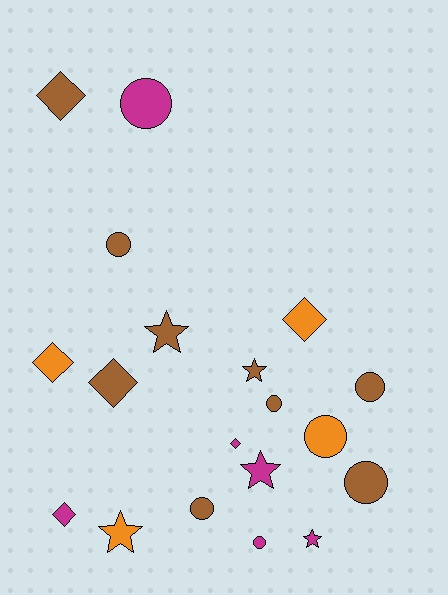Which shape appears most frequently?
Circle, with 8 objects.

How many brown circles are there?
There are 5 brown circles.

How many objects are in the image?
There are 19 objects.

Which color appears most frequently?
Brown, with 9 objects.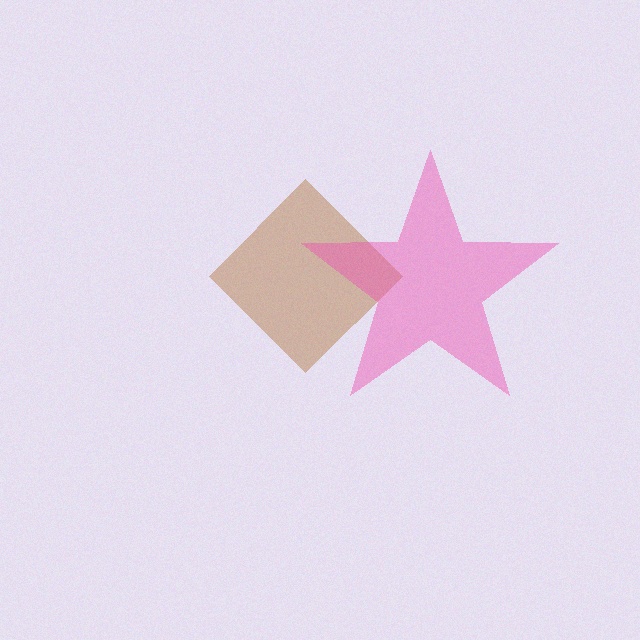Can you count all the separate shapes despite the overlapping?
Yes, there are 2 separate shapes.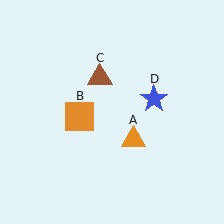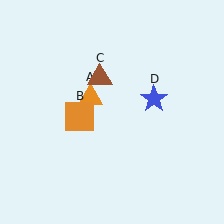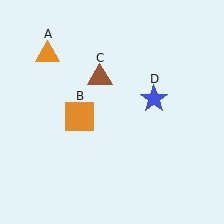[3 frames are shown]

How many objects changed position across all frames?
1 object changed position: orange triangle (object A).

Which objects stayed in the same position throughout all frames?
Orange square (object B) and brown triangle (object C) and blue star (object D) remained stationary.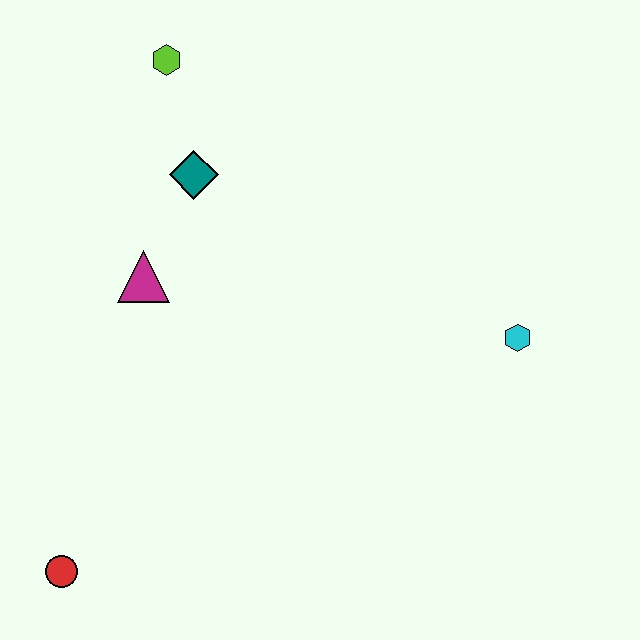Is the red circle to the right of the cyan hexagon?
No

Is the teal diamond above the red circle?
Yes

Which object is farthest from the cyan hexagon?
The red circle is farthest from the cyan hexagon.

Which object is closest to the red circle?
The magenta triangle is closest to the red circle.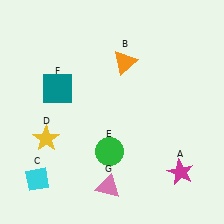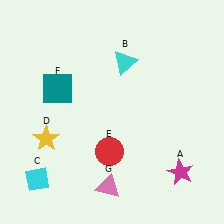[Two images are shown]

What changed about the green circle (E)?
In Image 1, E is green. In Image 2, it changed to red.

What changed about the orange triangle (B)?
In Image 1, B is orange. In Image 2, it changed to cyan.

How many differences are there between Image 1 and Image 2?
There are 2 differences between the two images.